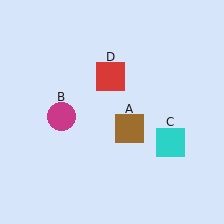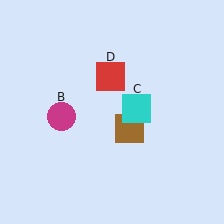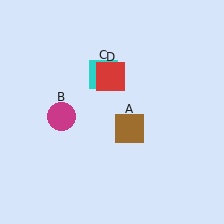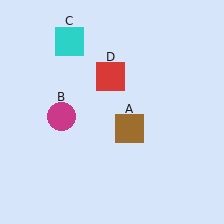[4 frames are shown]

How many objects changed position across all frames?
1 object changed position: cyan square (object C).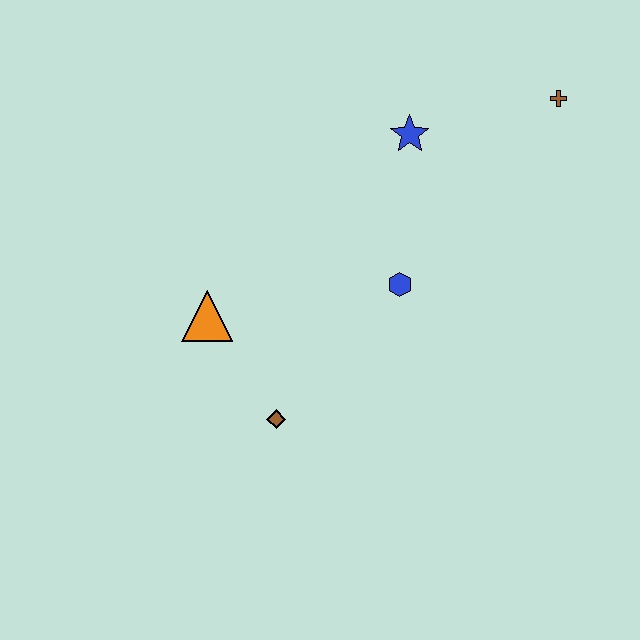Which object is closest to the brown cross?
The blue star is closest to the brown cross.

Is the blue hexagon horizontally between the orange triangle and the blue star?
Yes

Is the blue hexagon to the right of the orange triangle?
Yes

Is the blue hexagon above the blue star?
No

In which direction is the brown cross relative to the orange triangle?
The brown cross is to the right of the orange triangle.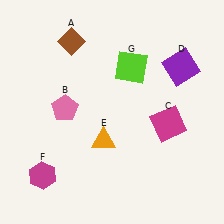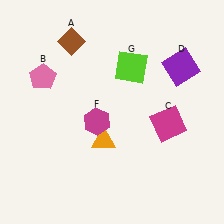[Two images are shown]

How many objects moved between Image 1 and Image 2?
2 objects moved between the two images.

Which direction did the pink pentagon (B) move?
The pink pentagon (B) moved up.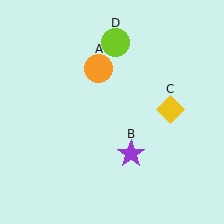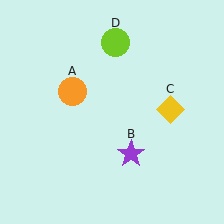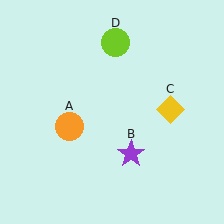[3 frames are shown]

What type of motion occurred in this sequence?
The orange circle (object A) rotated counterclockwise around the center of the scene.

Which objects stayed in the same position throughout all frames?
Purple star (object B) and yellow diamond (object C) and lime circle (object D) remained stationary.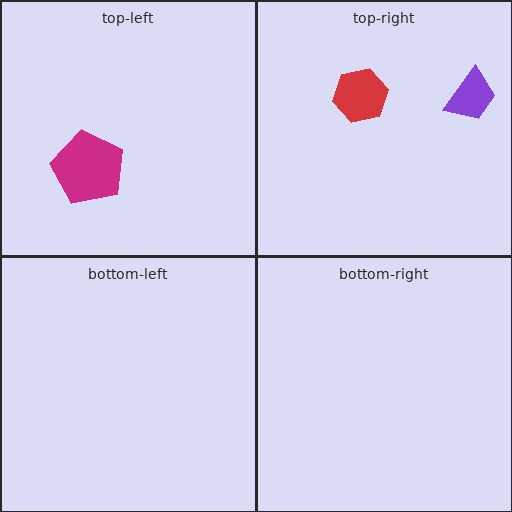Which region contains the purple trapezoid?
The top-right region.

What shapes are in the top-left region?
The magenta pentagon.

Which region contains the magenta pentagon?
The top-left region.